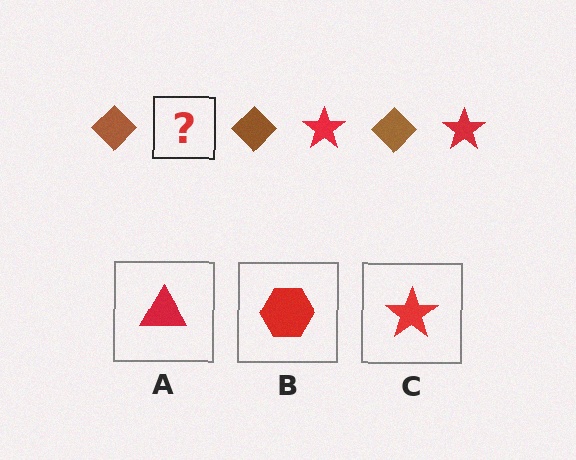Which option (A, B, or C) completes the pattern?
C.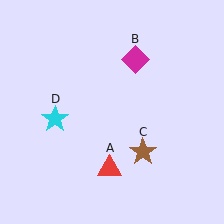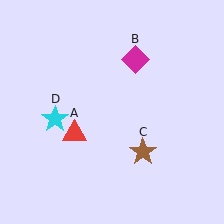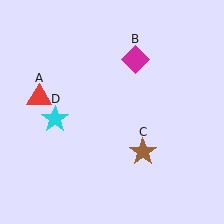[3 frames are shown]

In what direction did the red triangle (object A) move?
The red triangle (object A) moved up and to the left.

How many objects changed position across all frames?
1 object changed position: red triangle (object A).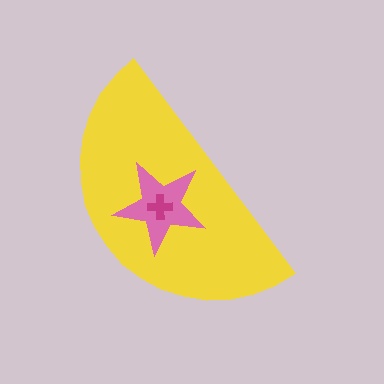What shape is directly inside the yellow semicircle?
The pink star.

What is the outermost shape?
The yellow semicircle.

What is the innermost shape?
The magenta cross.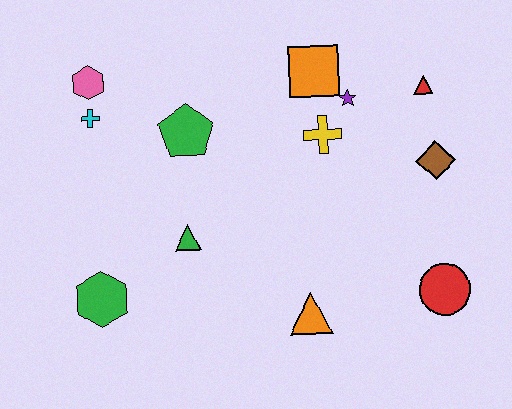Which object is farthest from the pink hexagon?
The red circle is farthest from the pink hexagon.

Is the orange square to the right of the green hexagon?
Yes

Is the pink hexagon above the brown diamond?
Yes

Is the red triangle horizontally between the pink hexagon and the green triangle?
No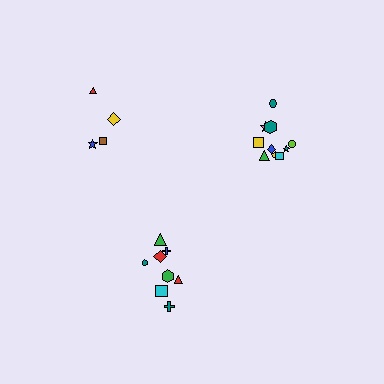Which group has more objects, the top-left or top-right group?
The top-right group.